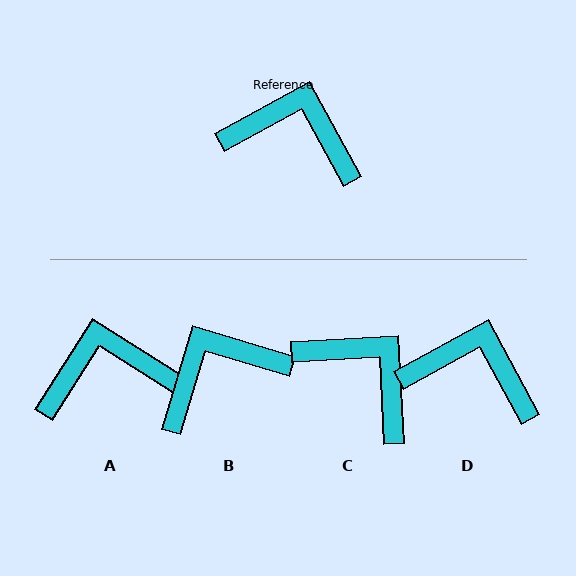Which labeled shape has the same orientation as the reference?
D.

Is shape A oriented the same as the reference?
No, it is off by about 29 degrees.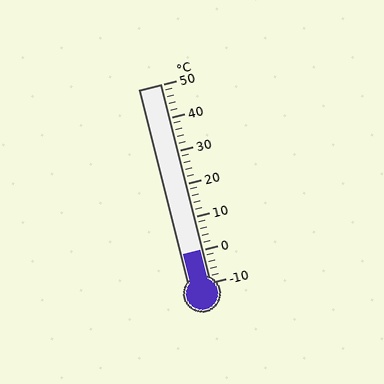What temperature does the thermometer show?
The thermometer shows approximately 0°C.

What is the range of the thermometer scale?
The thermometer scale ranges from -10°C to 50°C.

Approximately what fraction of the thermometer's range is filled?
The thermometer is filled to approximately 15% of its range.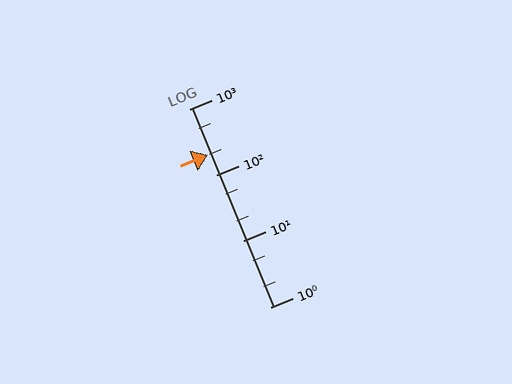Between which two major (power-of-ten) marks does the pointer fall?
The pointer is between 100 and 1000.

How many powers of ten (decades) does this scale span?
The scale spans 3 decades, from 1 to 1000.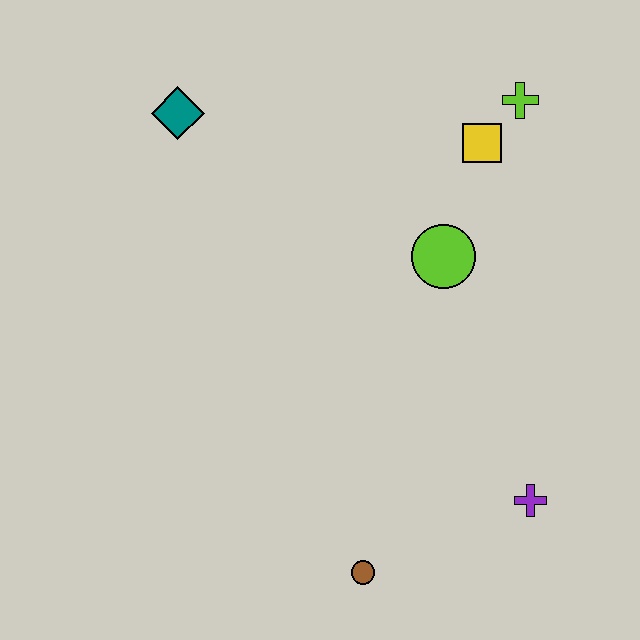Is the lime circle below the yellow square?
Yes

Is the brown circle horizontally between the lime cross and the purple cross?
No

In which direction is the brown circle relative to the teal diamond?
The brown circle is below the teal diamond.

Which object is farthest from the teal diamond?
The purple cross is farthest from the teal diamond.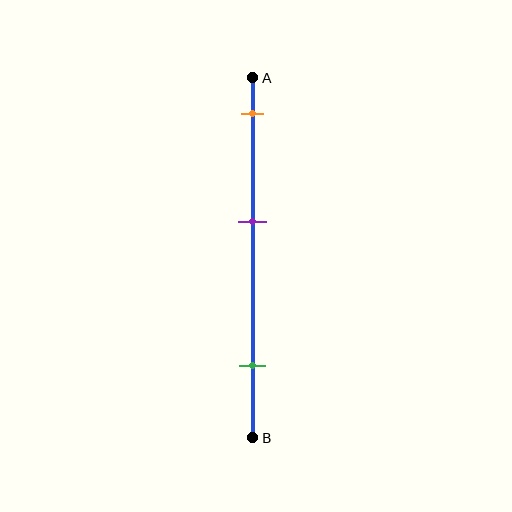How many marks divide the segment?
There are 3 marks dividing the segment.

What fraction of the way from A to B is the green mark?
The green mark is approximately 80% (0.8) of the way from A to B.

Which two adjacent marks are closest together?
The orange and purple marks are the closest adjacent pair.